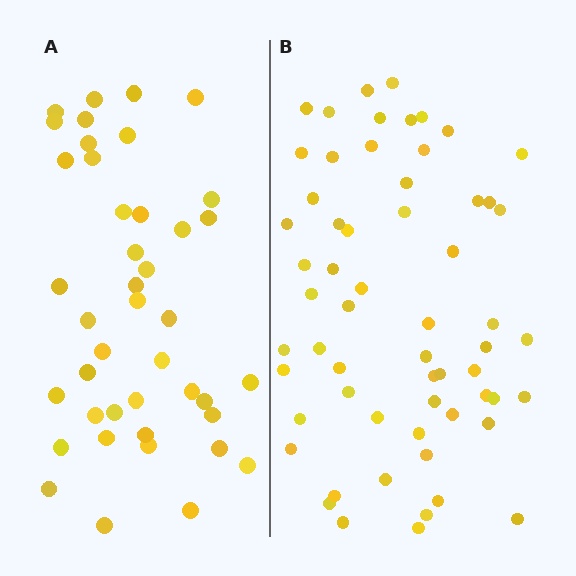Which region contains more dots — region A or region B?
Region B (the right region) has more dots.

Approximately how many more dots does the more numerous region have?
Region B has approximately 20 more dots than region A.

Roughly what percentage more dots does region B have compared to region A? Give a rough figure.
About 45% more.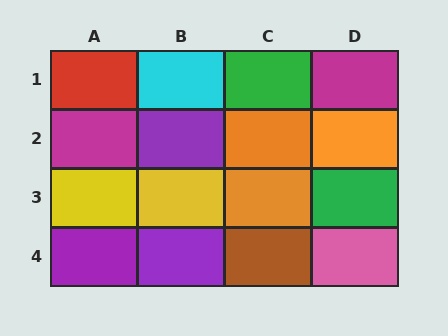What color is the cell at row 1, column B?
Cyan.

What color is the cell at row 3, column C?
Orange.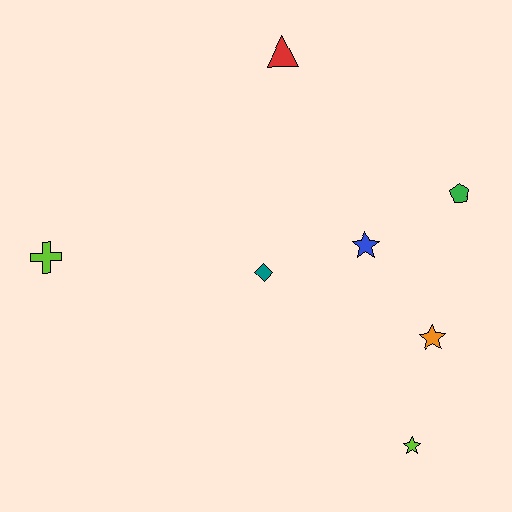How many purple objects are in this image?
There are no purple objects.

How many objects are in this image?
There are 7 objects.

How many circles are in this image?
There are no circles.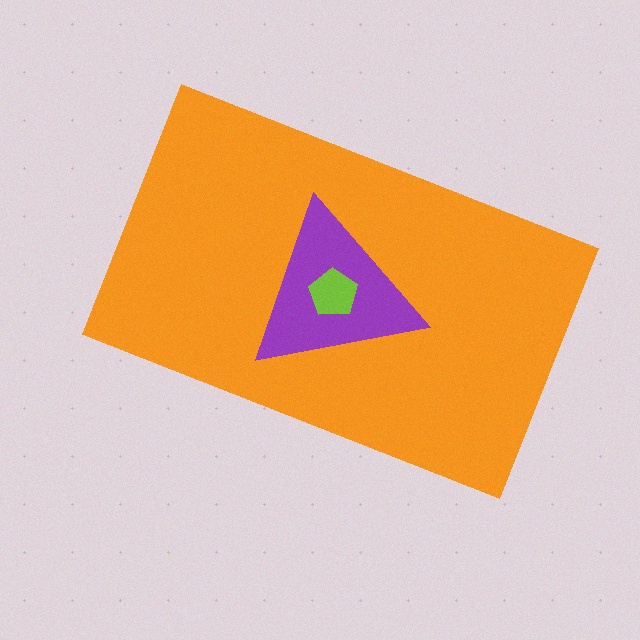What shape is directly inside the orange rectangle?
The purple triangle.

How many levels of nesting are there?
3.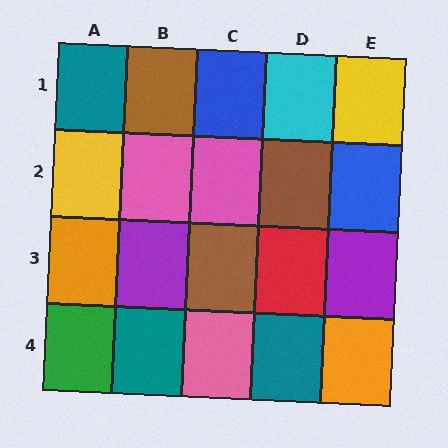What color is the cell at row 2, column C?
Pink.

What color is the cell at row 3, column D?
Red.